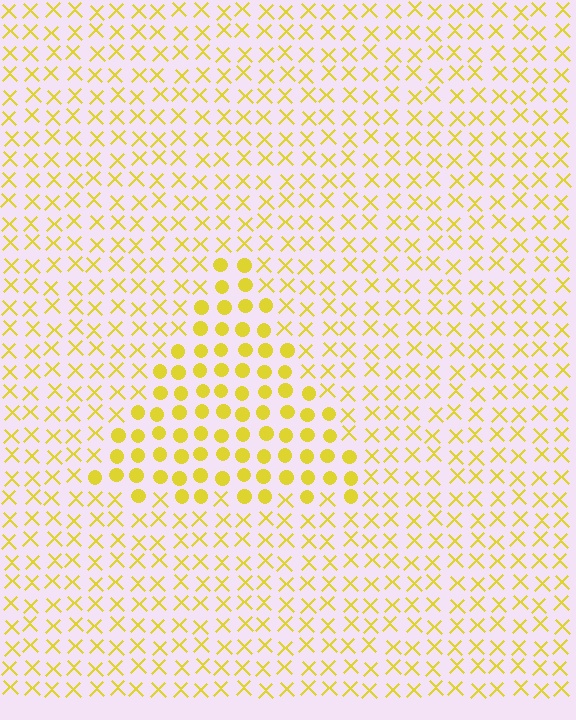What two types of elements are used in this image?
The image uses circles inside the triangle region and X marks outside it.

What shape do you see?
I see a triangle.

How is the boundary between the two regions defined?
The boundary is defined by a change in element shape: circles inside vs. X marks outside. All elements share the same color and spacing.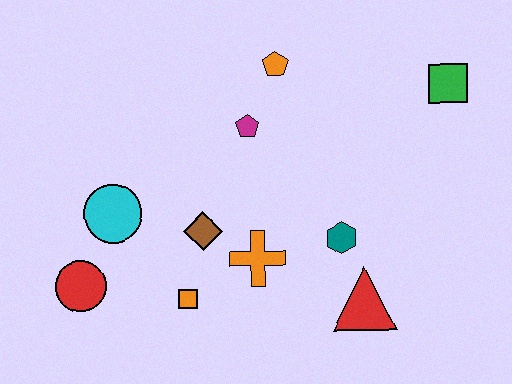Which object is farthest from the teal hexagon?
The red circle is farthest from the teal hexagon.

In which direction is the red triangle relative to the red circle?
The red triangle is to the right of the red circle.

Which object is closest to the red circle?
The cyan circle is closest to the red circle.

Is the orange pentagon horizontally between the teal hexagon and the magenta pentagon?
Yes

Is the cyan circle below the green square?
Yes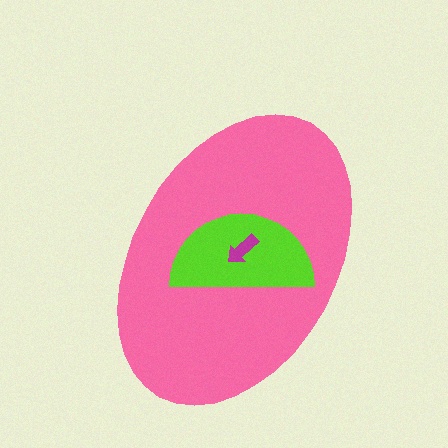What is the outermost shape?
The pink ellipse.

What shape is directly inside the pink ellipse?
The lime semicircle.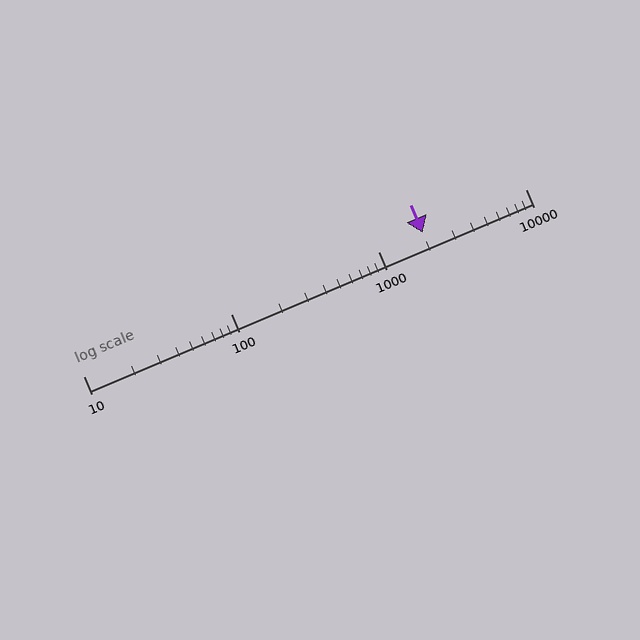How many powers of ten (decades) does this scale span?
The scale spans 3 decades, from 10 to 10000.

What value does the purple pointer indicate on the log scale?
The pointer indicates approximately 2000.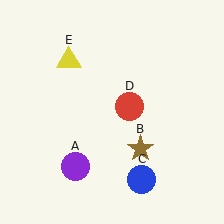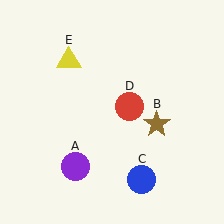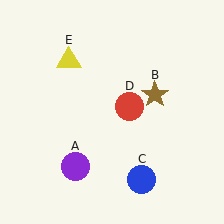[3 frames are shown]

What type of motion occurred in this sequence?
The brown star (object B) rotated counterclockwise around the center of the scene.